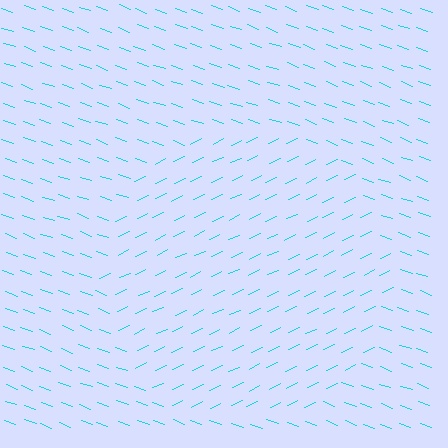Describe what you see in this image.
The image is filled with small cyan line segments. A circle region in the image has lines oriented differently from the surrounding lines, creating a visible texture boundary.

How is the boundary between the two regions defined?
The boundary is defined purely by a change in line orientation (approximately 45 degrees difference). All lines are the same color and thickness.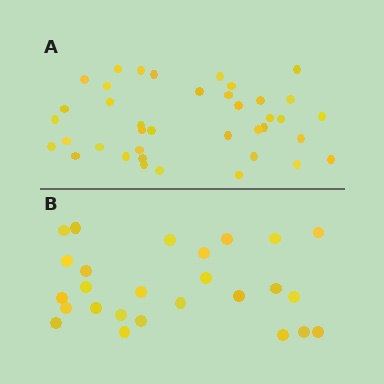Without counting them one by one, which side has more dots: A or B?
Region A (the top region) has more dots.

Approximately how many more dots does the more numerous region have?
Region A has approximately 15 more dots than region B.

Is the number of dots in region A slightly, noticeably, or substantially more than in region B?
Region A has substantially more. The ratio is roughly 1.5 to 1.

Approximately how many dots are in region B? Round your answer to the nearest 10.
About 30 dots. (The exact count is 26, which rounds to 30.)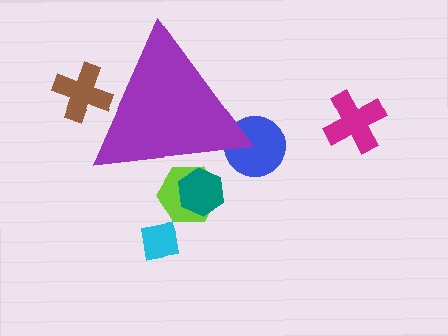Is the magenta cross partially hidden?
No, the magenta cross is fully visible.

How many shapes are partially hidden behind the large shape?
4 shapes are partially hidden.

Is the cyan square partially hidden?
No, the cyan square is fully visible.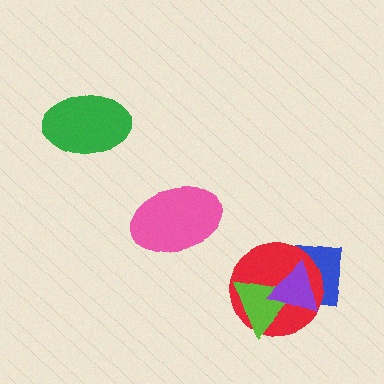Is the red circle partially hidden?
Yes, it is partially covered by another shape.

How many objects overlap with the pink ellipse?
0 objects overlap with the pink ellipse.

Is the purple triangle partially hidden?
No, no other shape covers it.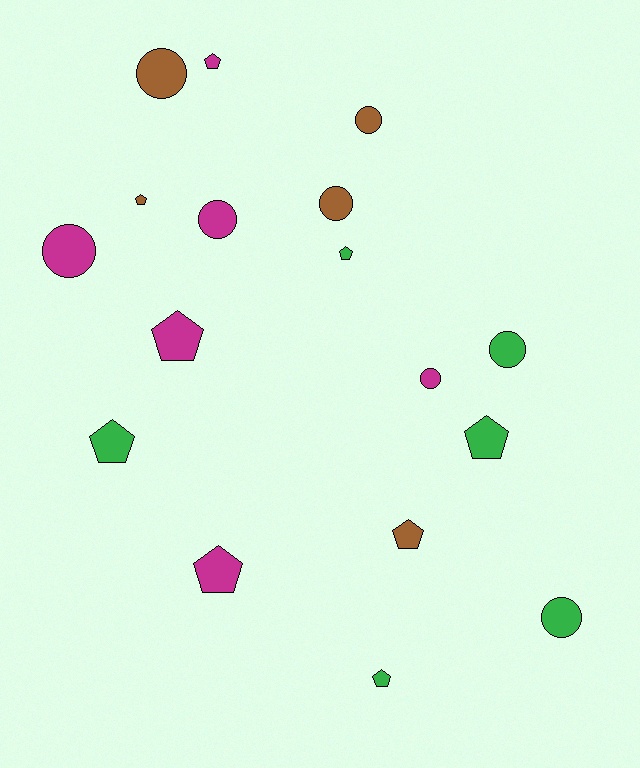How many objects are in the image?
There are 17 objects.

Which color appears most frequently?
Magenta, with 6 objects.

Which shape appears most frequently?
Pentagon, with 9 objects.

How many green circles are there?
There are 2 green circles.